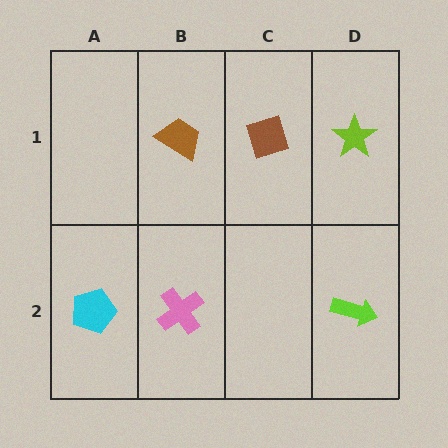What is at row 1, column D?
A lime star.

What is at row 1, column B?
A brown trapezoid.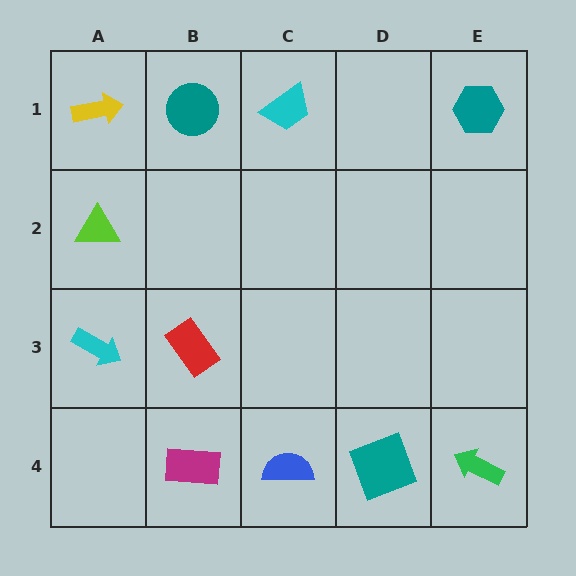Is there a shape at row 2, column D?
No, that cell is empty.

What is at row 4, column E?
A green arrow.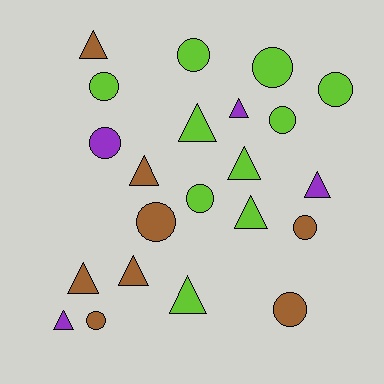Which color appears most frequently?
Lime, with 10 objects.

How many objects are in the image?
There are 22 objects.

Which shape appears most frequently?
Triangle, with 11 objects.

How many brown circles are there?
There are 4 brown circles.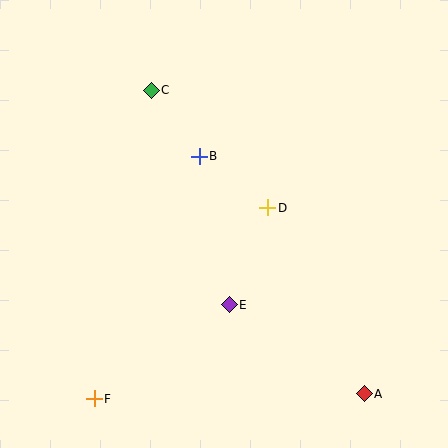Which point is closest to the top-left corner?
Point C is closest to the top-left corner.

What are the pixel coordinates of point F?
Point F is at (94, 399).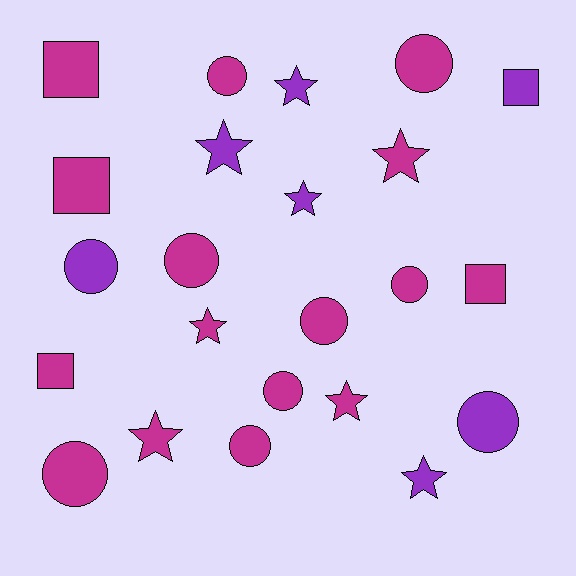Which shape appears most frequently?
Circle, with 10 objects.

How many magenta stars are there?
There are 4 magenta stars.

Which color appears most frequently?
Magenta, with 16 objects.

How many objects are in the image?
There are 23 objects.